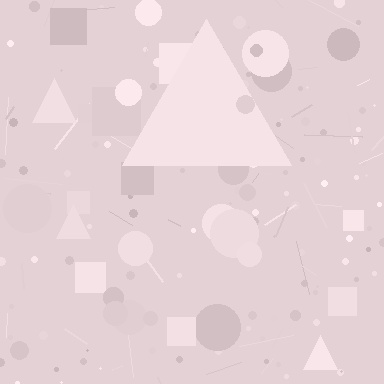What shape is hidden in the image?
A triangle is hidden in the image.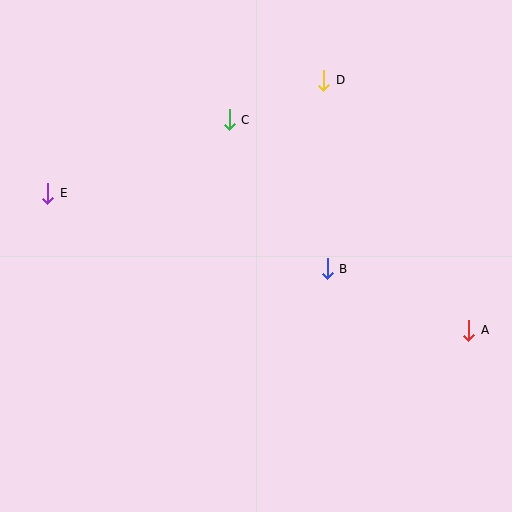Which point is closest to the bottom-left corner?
Point E is closest to the bottom-left corner.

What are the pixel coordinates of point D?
Point D is at (324, 80).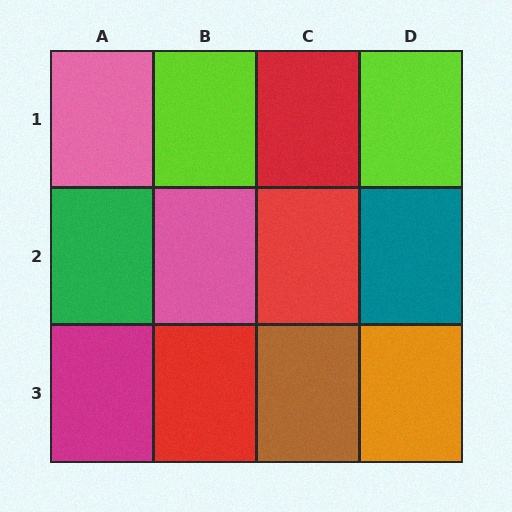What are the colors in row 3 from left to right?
Magenta, red, brown, orange.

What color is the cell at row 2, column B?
Pink.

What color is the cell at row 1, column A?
Pink.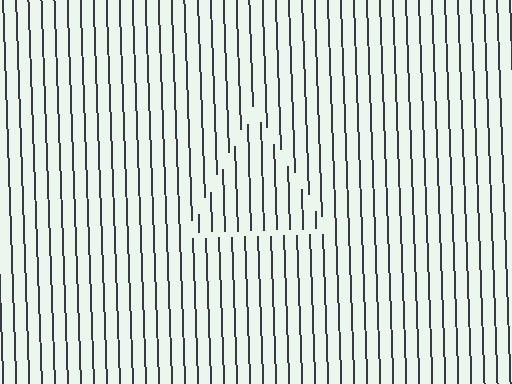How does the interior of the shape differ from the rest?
The interior of the shape contains the same grating, shifted by half a period — the contour is defined by the phase discontinuity where line-ends from the inner and outer gratings abut.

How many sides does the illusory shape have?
3 sides — the line-ends trace a triangle.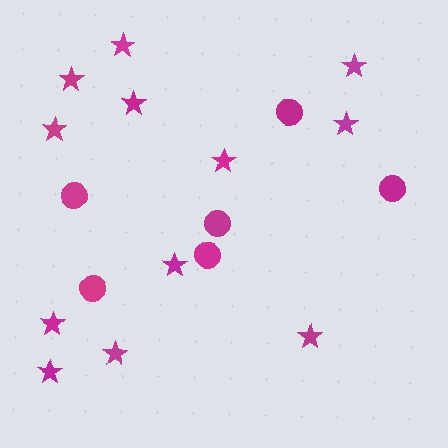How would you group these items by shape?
There are 2 groups: one group of stars (12) and one group of circles (6).